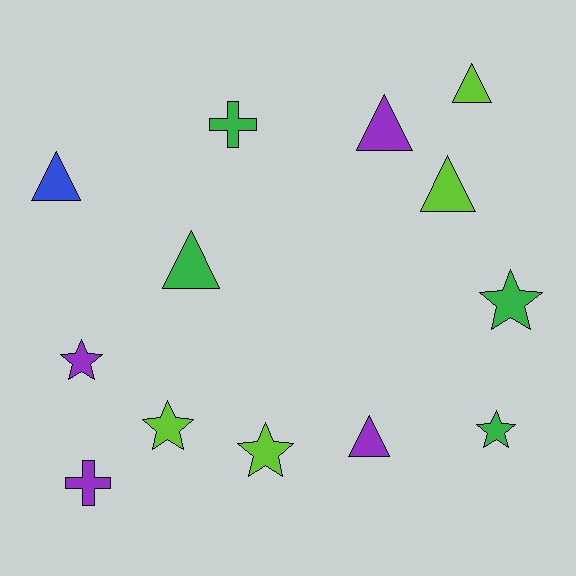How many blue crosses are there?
There are no blue crosses.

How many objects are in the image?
There are 13 objects.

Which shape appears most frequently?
Triangle, with 6 objects.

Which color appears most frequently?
Green, with 4 objects.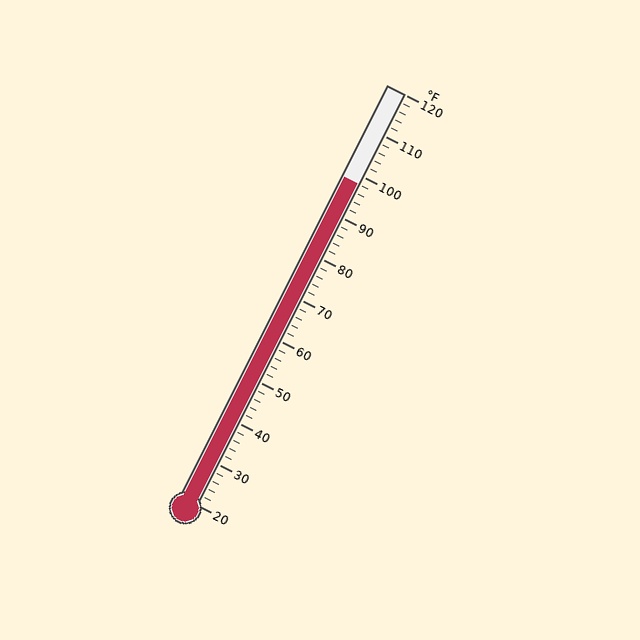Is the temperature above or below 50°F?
The temperature is above 50°F.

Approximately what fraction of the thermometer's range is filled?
The thermometer is filled to approximately 80% of its range.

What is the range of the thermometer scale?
The thermometer scale ranges from 20°F to 120°F.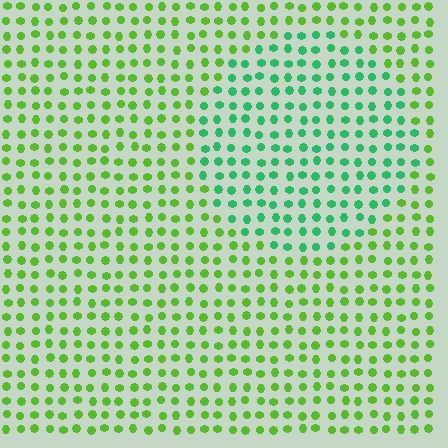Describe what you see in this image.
The image is filled with small lime elements in a uniform arrangement. A circle-shaped region is visible where the elements are tinted to a slightly different hue, forming a subtle color boundary.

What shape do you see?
I see a circle.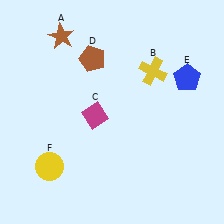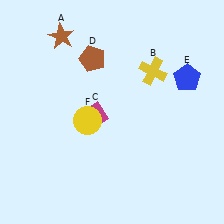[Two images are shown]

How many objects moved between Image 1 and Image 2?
1 object moved between the two images.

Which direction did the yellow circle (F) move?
The yellow circle (F) moved up.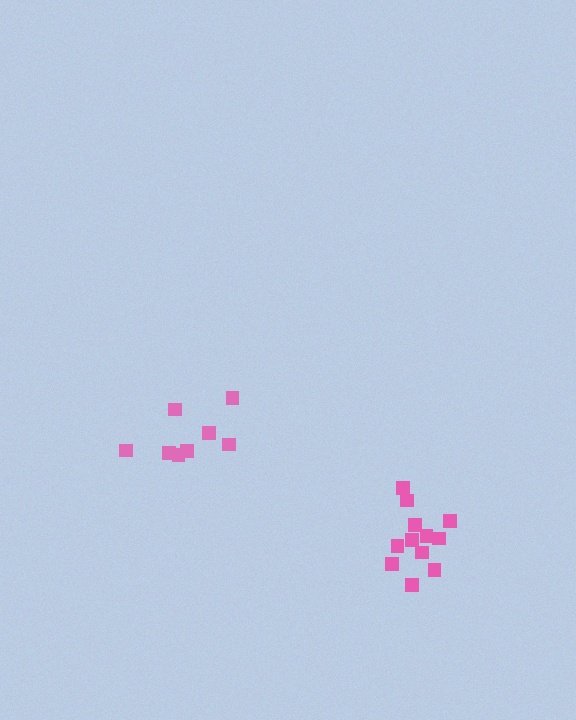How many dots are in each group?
Group 1: 8 dots, Group 2: 12 dots (20 total).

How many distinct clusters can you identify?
There are 2 distinct clusters.